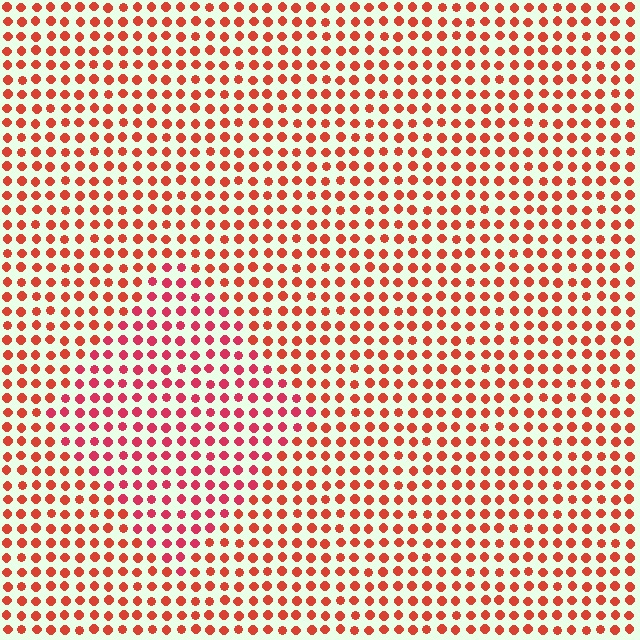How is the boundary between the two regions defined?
The boundary is defined purely by a slight shift in hue (about 22 degrees). Spacing, size, and orientation are identical on both sides.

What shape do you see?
I see a diamond.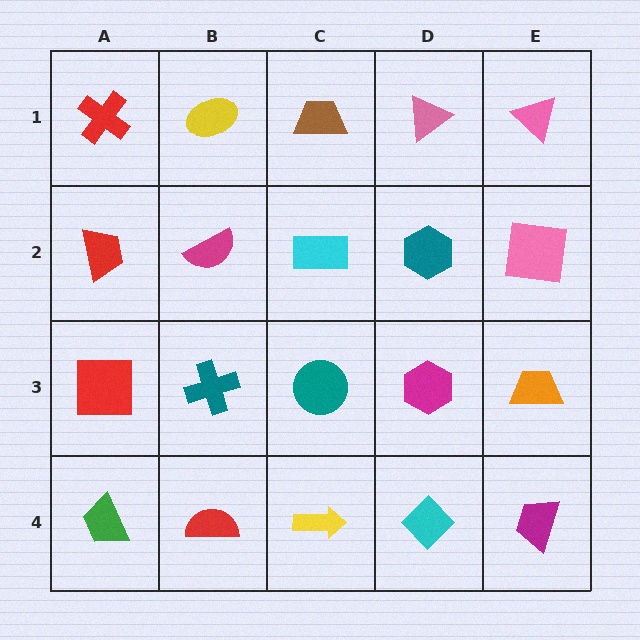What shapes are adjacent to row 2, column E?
A pink triangle (row 1, column E), an orange trapezoid (row 3, column E), a teal hexagon (row 2, column D).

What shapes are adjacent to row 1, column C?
A cyan rectangle (row 2, column C), a yellow ellipse (row 1, column B), a pink triangle (row 1, column D).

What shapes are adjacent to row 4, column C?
A teal circle (row 3, column C), a red semicircle (row 4, column B), a cyan diamond (row 4, column D).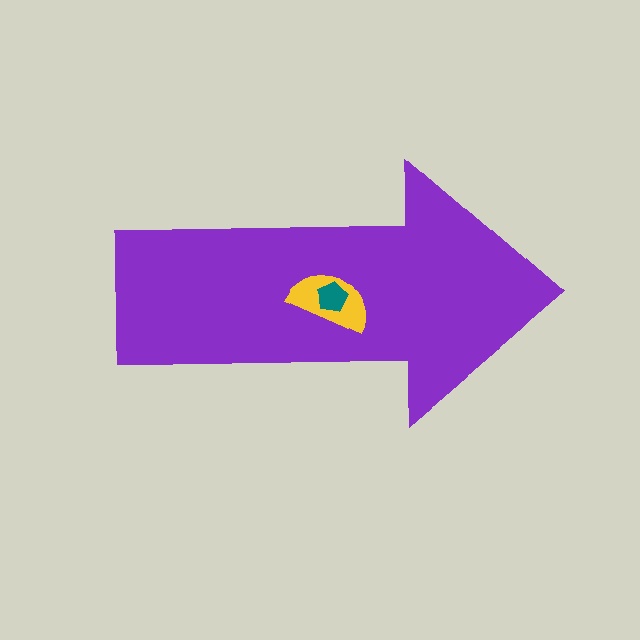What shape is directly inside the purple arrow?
The yellow semicircle.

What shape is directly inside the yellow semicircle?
The teal pentagon.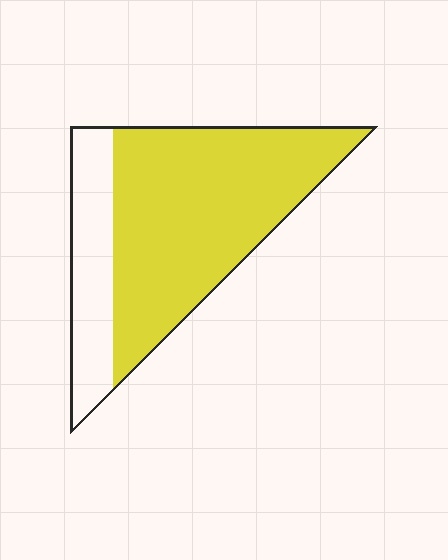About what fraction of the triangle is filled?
About three quarters (3/4).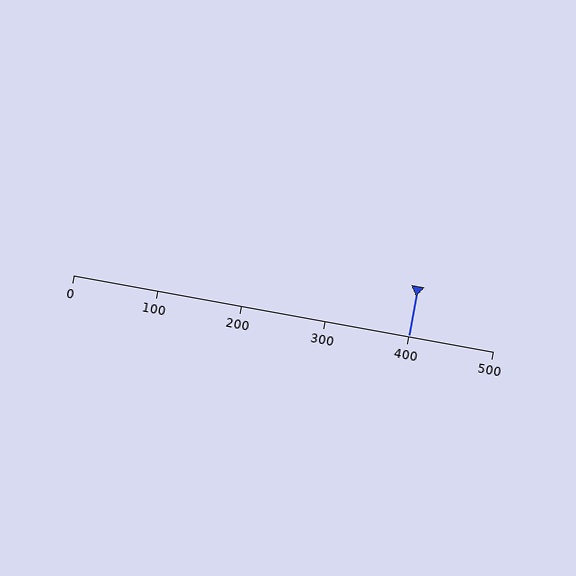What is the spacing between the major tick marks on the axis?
The major ticks are spaced 100 apart.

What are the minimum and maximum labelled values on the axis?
The axis runs from 0 to 500.